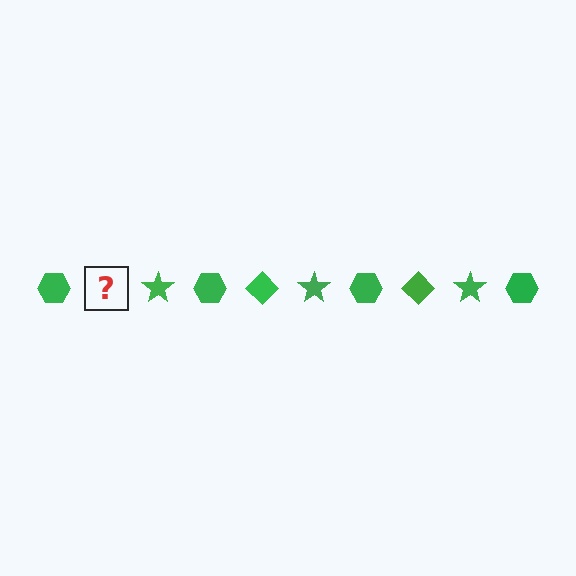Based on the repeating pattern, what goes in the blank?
The blank should be a green diamond.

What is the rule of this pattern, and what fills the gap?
The rule is that the pattern cycles through hexagon, diamond, star shapes in green. The gap should be filled with a green diamond.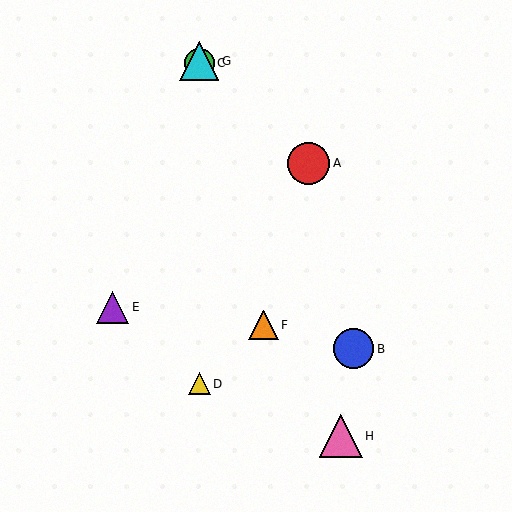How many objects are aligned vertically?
3 objects (C, D, G) are aligned vertically.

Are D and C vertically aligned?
Yes, both are at x≈199.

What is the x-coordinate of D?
Object D is at x≈199.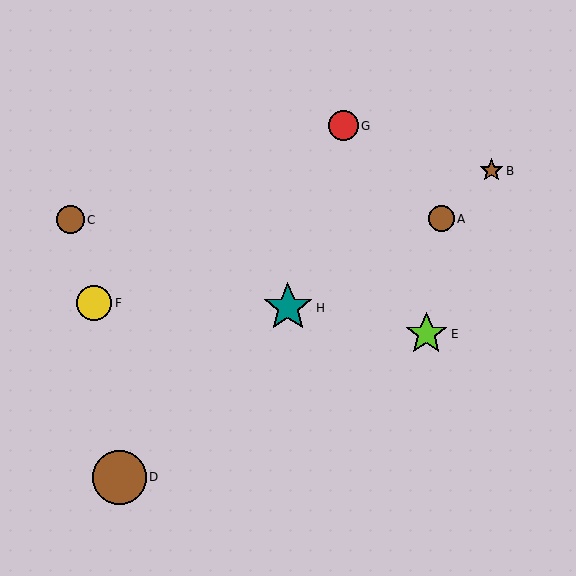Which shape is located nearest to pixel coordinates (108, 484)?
The brown circle (labeled D) at (120, 477) is nearest to that location.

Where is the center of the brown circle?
The center of the brown circle is at (441, 219).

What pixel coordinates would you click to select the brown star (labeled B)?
Click at (491, 171) to select the brown star B.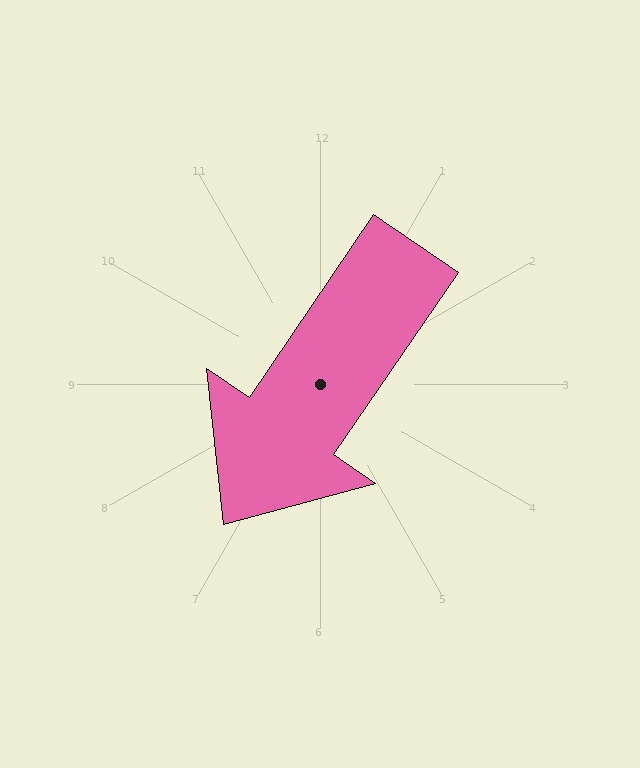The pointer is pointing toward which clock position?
Roughly 7 o'clock.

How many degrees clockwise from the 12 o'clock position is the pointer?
Approximately 214 degrees.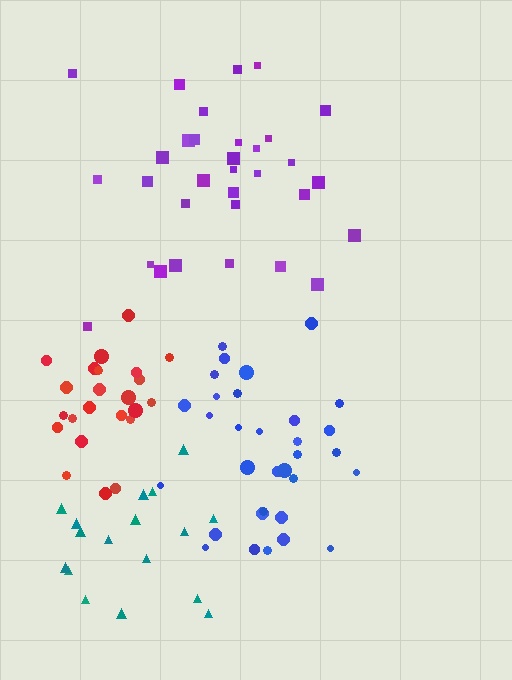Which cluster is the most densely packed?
Red.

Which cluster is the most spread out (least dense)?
Teal.